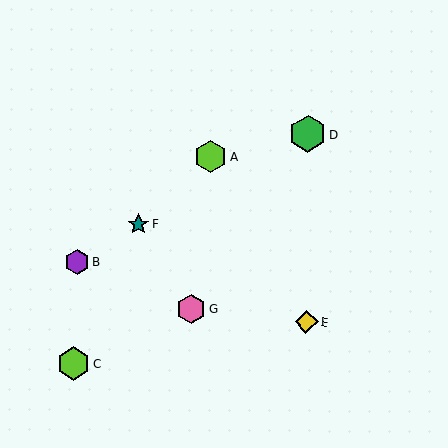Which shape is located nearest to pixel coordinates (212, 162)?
The lime hexagon (labeled A) at (211, 157) is nearest to that location.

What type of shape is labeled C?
Shape C is a lime hexagon.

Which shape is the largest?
The green hexagon (labeled D) is the largest.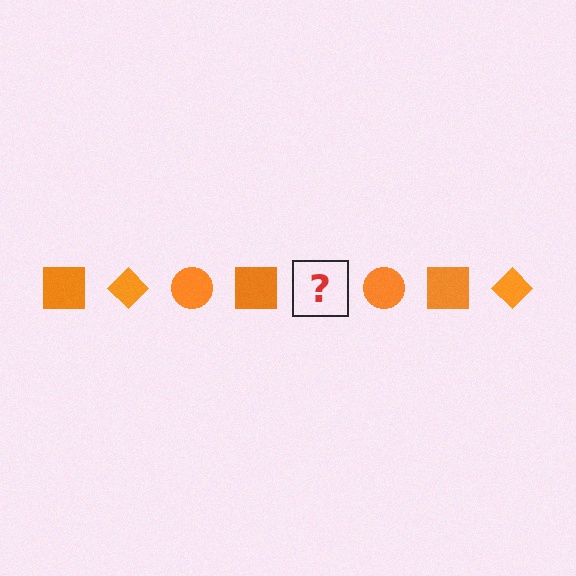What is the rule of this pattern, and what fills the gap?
The rule is that the pattern cycles through square, diamond, circle shapes in orange. The gap should be filled with an orange diamond.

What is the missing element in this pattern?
The missing element is an orange diamond.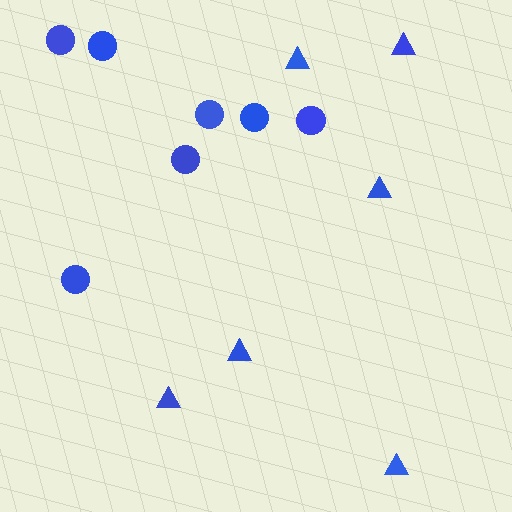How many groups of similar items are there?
There are 2 groups: one group of circles (7) and one group of triangles (6).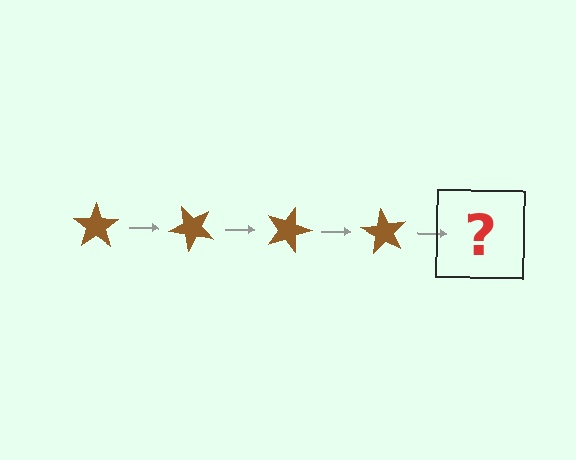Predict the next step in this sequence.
The next step is a brown star rotated 180 degrees.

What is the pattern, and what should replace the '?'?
The pattern is that the star rotates 45 degrees each step. The '?' should be a brown star rotated 180 degrees.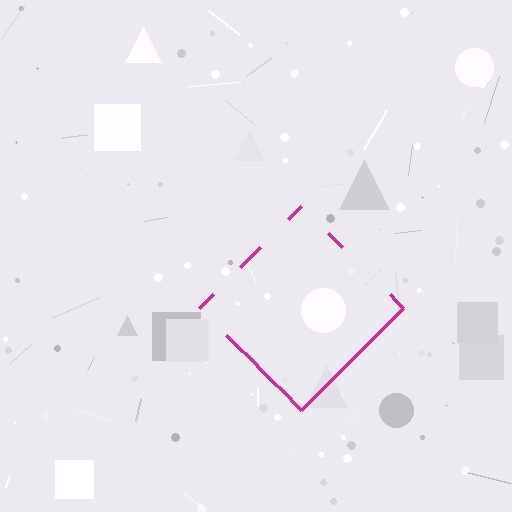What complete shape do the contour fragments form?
The contour fragments form a diamond.